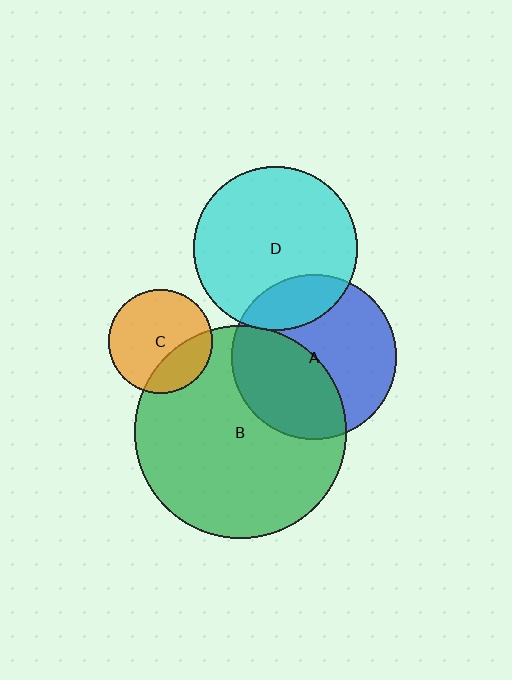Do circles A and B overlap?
Yes.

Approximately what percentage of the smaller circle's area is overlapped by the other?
Approximately 40%.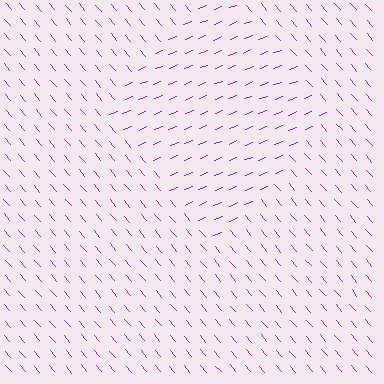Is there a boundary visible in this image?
Yes, there is a texture boundary formed by a change in line orientation.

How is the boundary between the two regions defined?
The boundary is defined purely by a change in line orientation (approximately 72 degrees difference). All lines are the same color and thickness.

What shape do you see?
I see a diamond.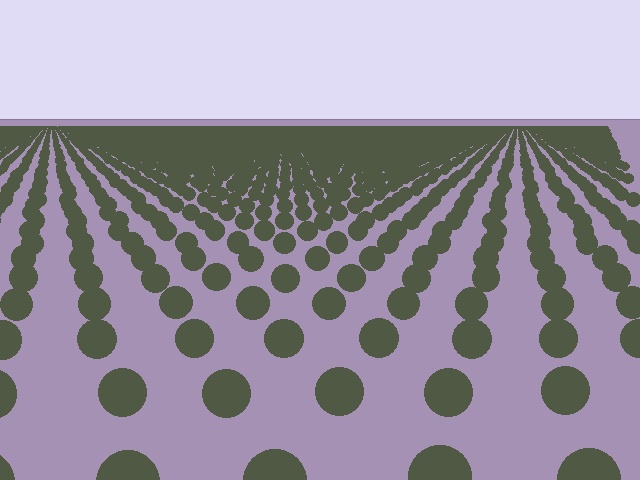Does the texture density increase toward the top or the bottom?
Density increases toward the top.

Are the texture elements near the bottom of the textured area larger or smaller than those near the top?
Larger. Near the bottom, elements are closer to the viewer and appear at a bigger on-screen size.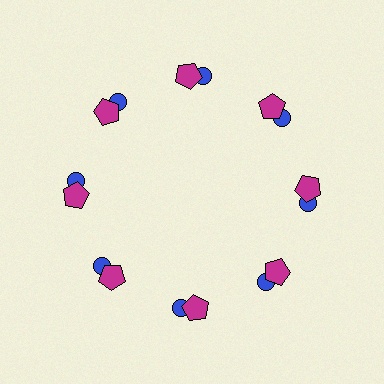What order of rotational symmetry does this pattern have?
This pattern has 8-fold rotational symmetry.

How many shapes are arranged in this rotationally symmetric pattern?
There are 16 shapes, arranged in 8 groups of 2.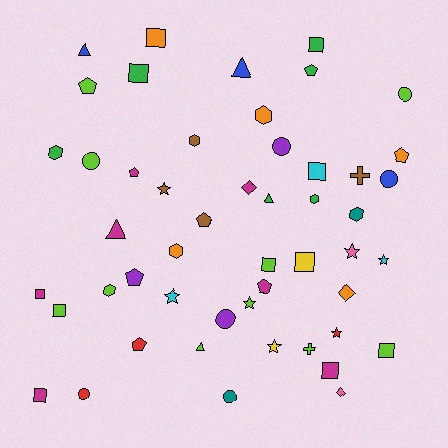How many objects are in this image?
There are 50 objects.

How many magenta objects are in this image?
There are 7 magenta objects.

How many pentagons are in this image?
There are 8 pentagons.